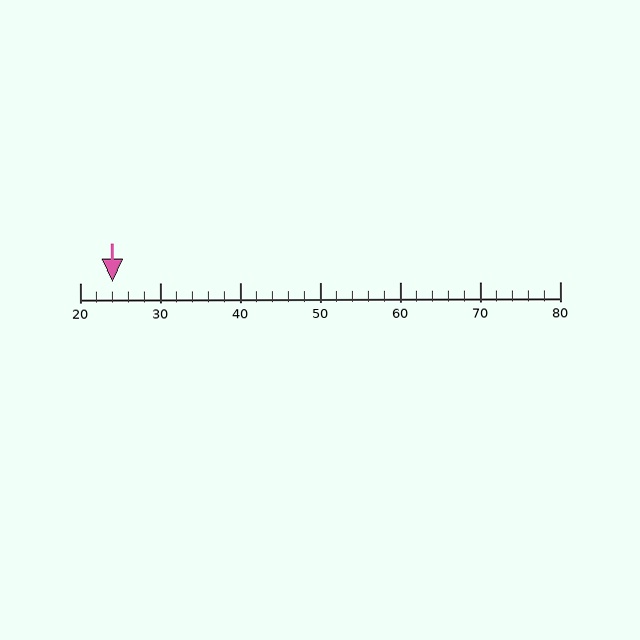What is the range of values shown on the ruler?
The ruler shows values from 20 to 80.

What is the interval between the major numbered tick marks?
The major tick marks are spaced 10 units apart.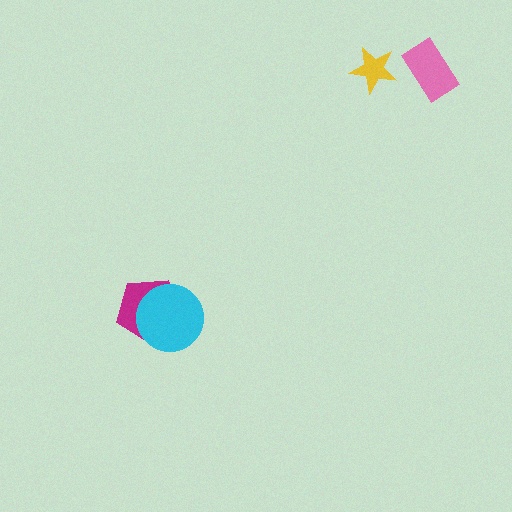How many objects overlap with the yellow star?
0 objects overlap with the yellow star.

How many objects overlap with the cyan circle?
1 object overlaps with the cyan circle.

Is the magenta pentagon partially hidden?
Yes, it is partially covered by another shape.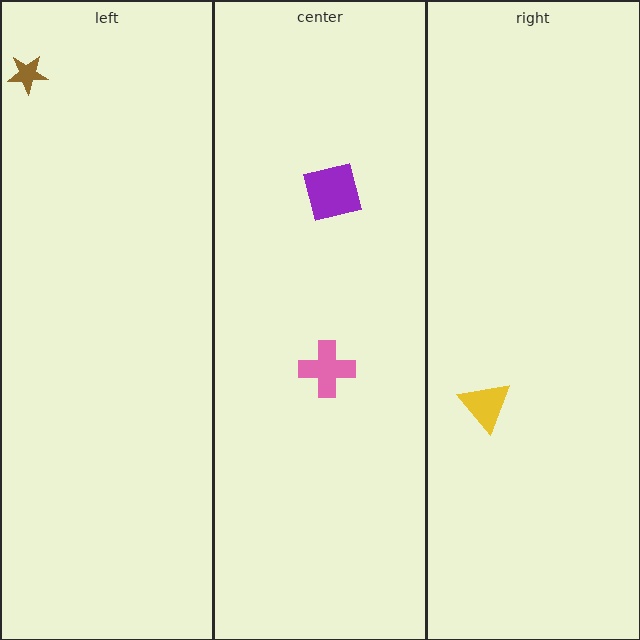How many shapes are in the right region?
1.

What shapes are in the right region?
The yellow triangle.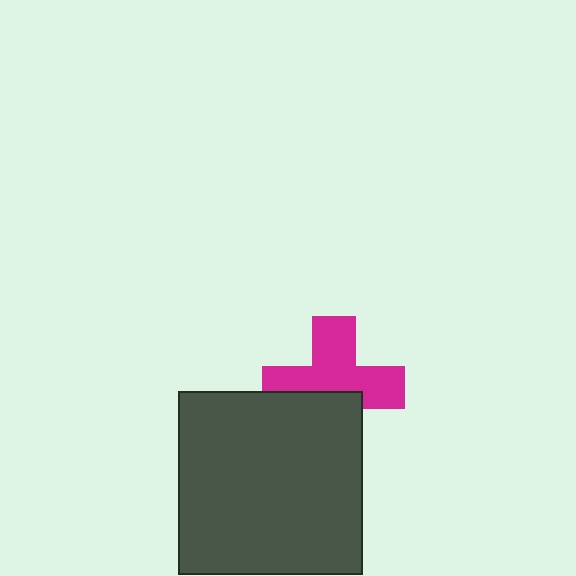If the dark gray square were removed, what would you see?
You would see the complete magenta cross.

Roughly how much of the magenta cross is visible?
About half of it is visible (roughly 62%).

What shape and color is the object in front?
The object in front is a dark gray square.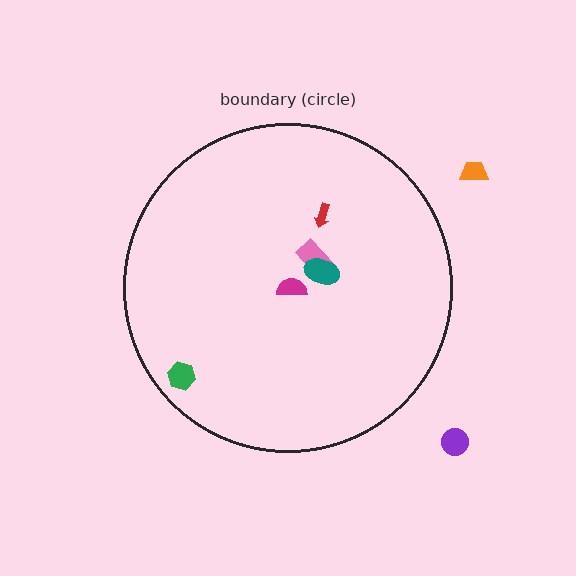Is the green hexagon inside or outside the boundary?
Inside.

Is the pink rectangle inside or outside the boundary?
Inside.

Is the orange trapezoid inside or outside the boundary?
Outside.